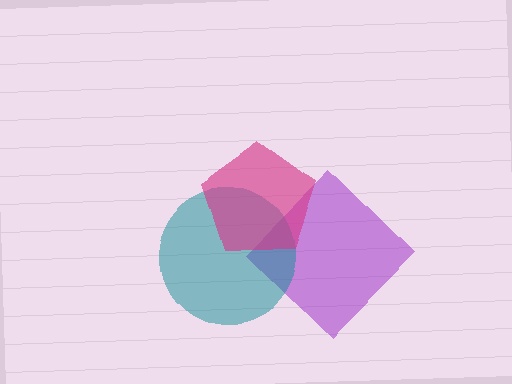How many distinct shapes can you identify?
There are 3 distinct shapes: a purple diamond, a teal circle, a magenta pentagon.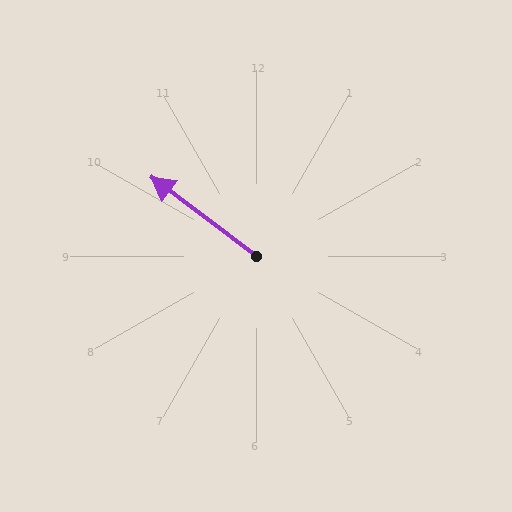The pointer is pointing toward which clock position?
Roughly 10 o'clock.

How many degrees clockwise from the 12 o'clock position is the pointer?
Approximately 307 degrees.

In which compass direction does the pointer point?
Northwest.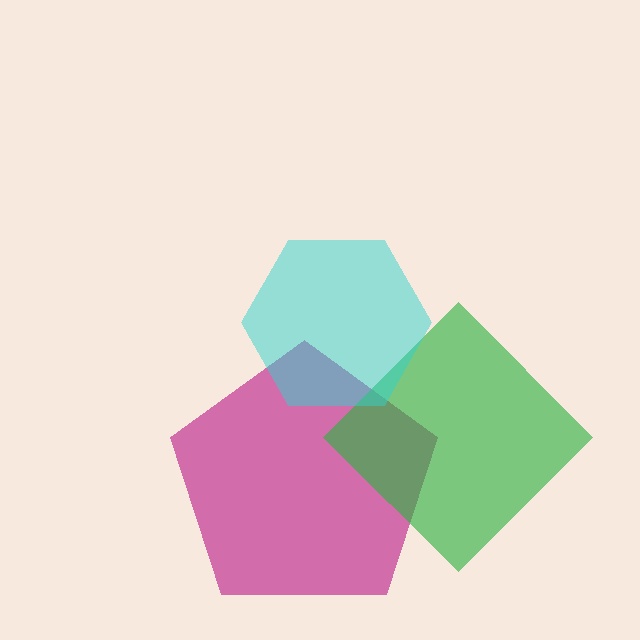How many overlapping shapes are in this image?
There are 3 overlapping shapes in the image.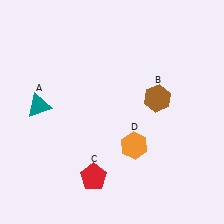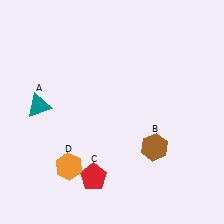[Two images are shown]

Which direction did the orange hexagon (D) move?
The orange hexagon (D) moved left.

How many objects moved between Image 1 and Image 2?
2 objects moved between the two images.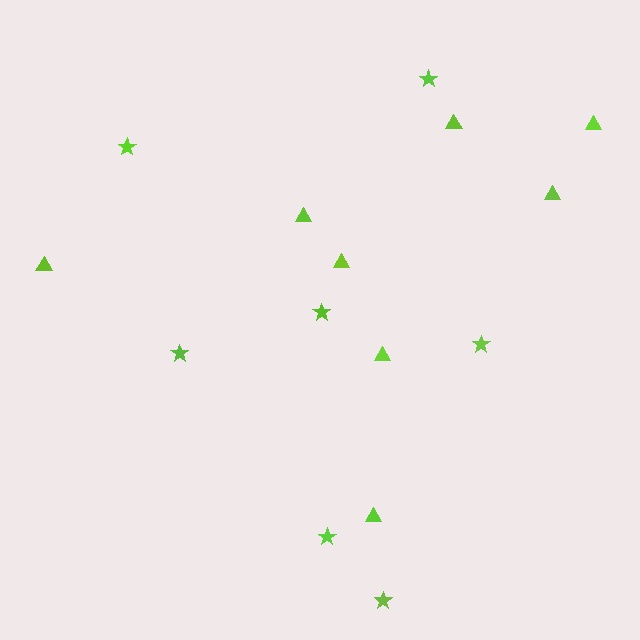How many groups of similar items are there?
There are 2 groups: one group of stars (7) and one group of triangles (8).